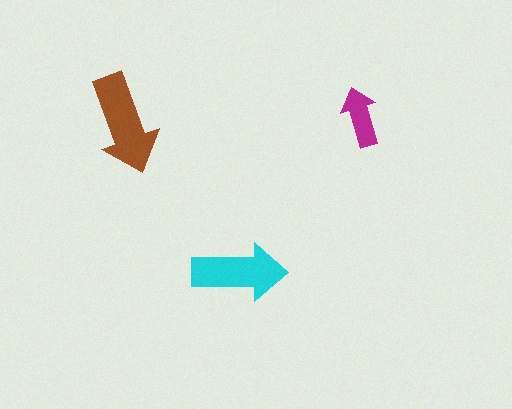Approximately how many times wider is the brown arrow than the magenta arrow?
About 1.5 times wider.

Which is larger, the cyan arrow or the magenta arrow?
The cyan one.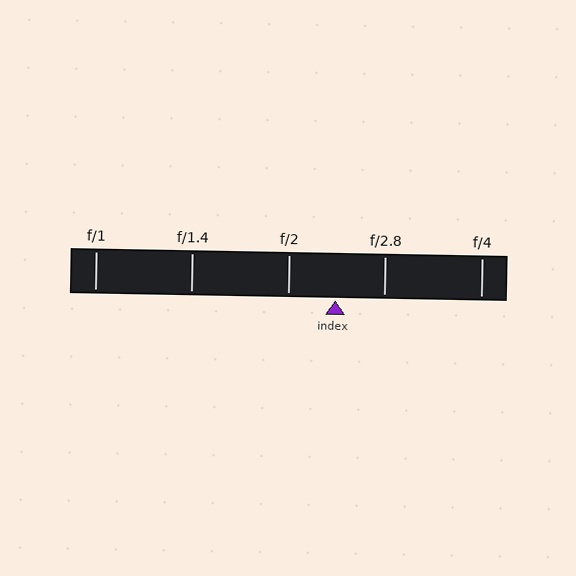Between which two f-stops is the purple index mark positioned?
The index mark is between f/2 and f/2.8.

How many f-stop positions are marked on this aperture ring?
There are 5 f-stop positions marked.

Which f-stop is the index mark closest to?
The index mark is closest to f/2.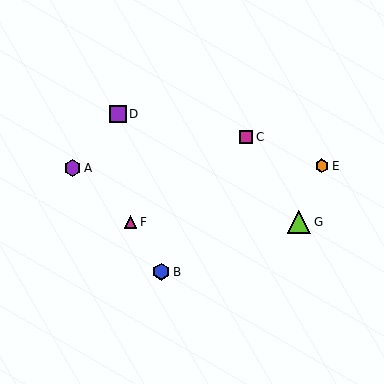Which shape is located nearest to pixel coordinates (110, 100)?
The purple square (labeled D) at (118, 114) is nearest to that location.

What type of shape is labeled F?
Shape F is a magenta triangle.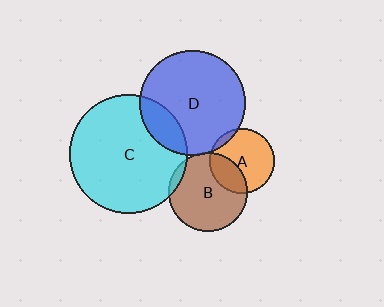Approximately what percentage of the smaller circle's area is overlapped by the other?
Approximately 20%.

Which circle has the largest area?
Circle C (cyan).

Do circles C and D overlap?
Yes.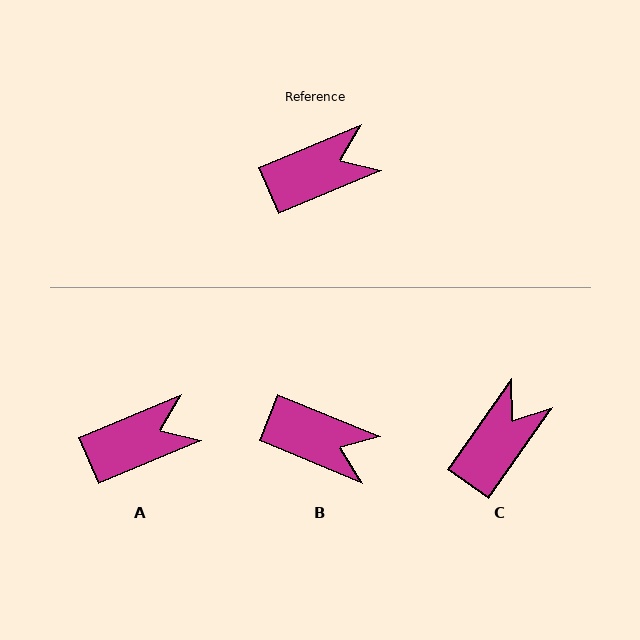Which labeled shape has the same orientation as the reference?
A.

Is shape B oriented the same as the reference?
No, it is off by about 45 degrees.